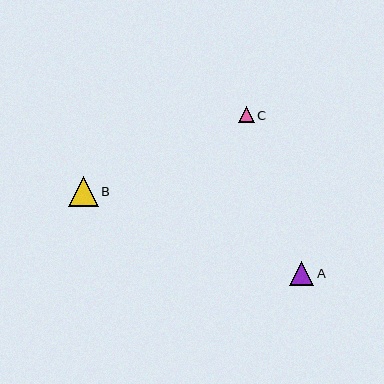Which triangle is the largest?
Triangle B is the largest with a size of approximately 30 pixels.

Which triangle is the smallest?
Triangle C is the smallest with a size of approximately 16 pixels.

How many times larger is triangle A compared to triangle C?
Triangle A is approximately 1.5 times the size of triangle C.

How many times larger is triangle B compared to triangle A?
Triangle B is approximately 1.2 times the size of triangle A.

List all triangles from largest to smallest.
From largest to smallest: B, A, C.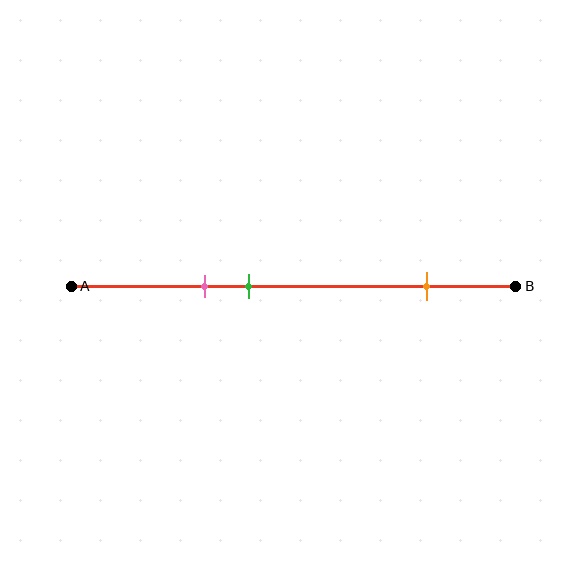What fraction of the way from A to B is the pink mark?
The pink mark is approximately 30% (0.3) of the way from A to B.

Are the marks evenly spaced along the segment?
No, the marks are not evenly spaced.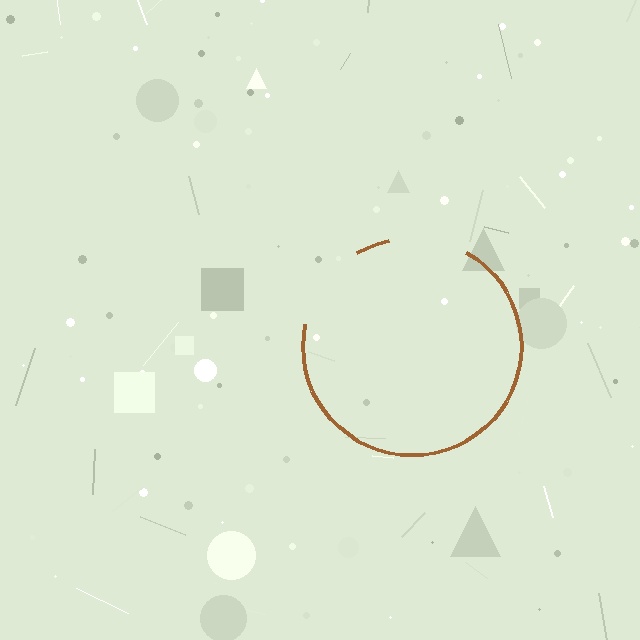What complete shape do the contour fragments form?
The contour fragments form a circle.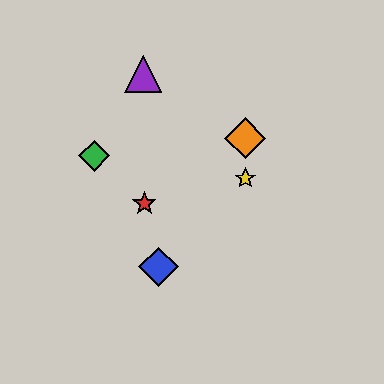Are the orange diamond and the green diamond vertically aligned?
No, the orange diamond is at x≈245 and the green diamond is at x≈94.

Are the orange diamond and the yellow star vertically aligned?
Yes, both are at x≈245.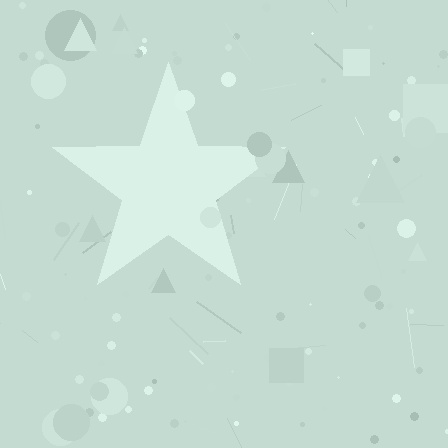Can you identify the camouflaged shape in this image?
The camouflaged shape is a star.